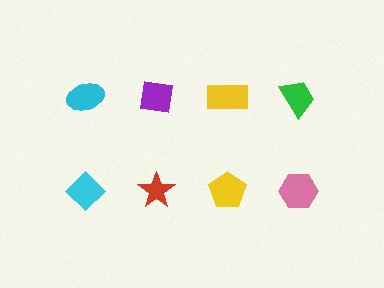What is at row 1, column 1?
A cyan ellipse.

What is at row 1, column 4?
A green trapezoid.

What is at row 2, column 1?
A cyan diamond.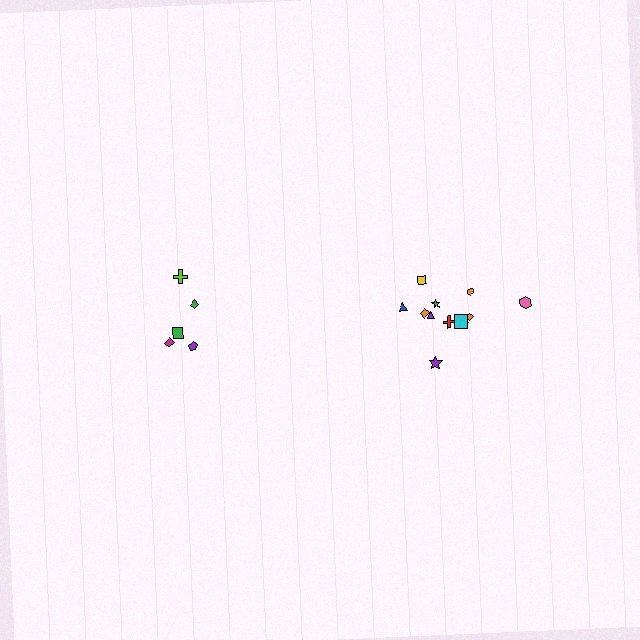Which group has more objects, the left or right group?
The right group.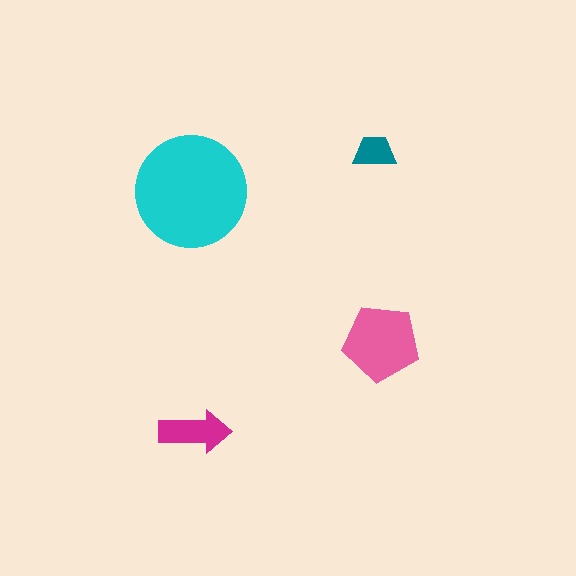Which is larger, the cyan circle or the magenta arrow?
The cyan circle.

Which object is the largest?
The cyan circle.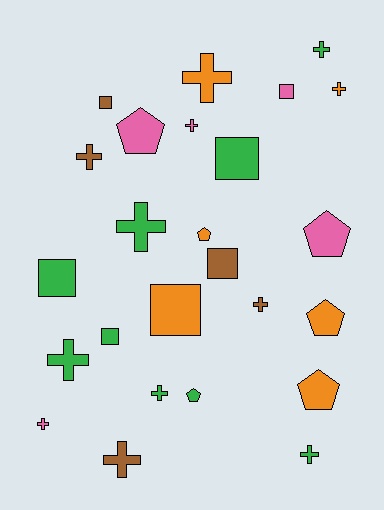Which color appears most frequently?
Green, with 9 objects.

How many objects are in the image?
There are 25 objects.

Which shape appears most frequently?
Cross, with 12 objects.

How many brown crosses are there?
There are 3 brown crosses.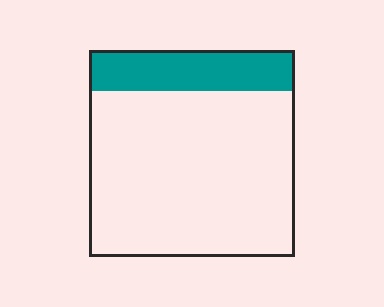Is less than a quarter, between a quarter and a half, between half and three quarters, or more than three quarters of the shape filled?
Less than a quarter.